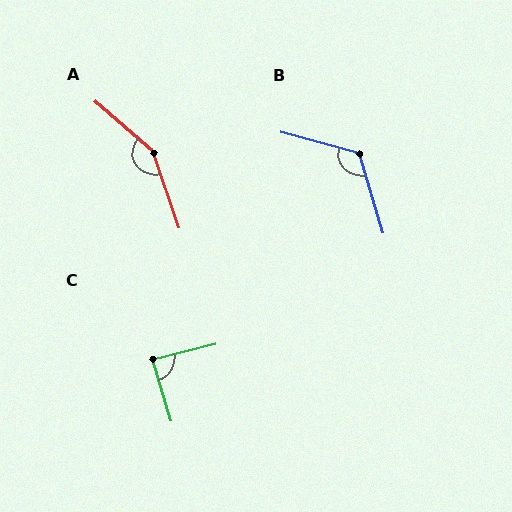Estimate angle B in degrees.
Approximately 121 degrees.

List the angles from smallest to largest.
C (87°), B (121°), A (150°).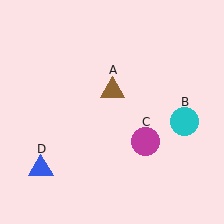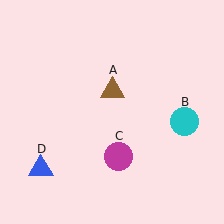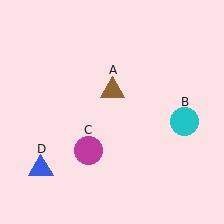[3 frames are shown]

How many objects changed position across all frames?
1 object changed position: magenta circle (object C).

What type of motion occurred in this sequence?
The magenta circle (object C) rotated clockwise around the center of the scene.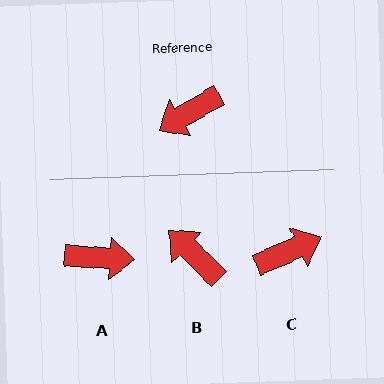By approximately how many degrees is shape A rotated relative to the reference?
Approximately 146 degrees counter-clockwise.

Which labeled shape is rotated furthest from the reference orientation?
C, about 173 degrees away.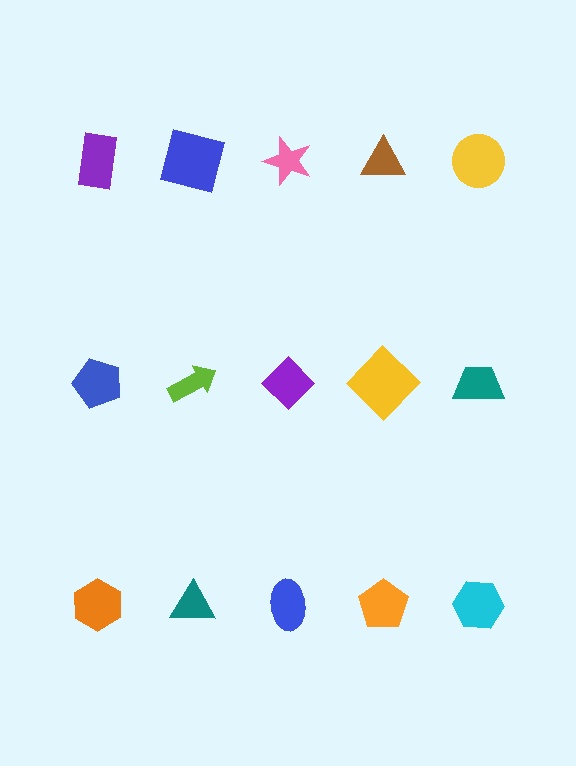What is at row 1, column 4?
A brown triangle.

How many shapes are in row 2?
5 shapes.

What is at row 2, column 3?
A purple diamond.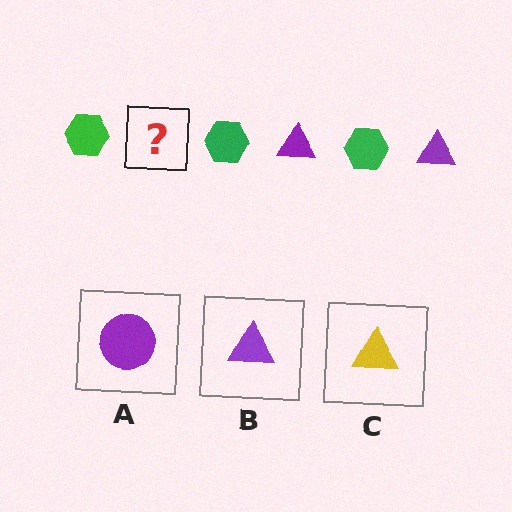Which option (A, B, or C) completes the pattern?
B.